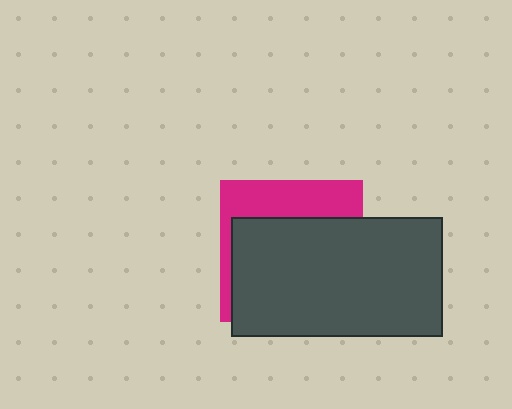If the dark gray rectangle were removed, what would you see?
You would see the complete magenta square.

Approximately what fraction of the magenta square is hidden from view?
Roughly 67% of the magenta square is hidden behind the dark gray rectangle.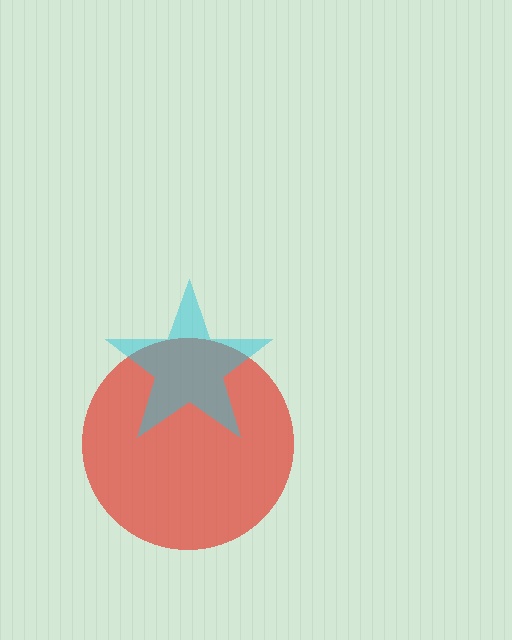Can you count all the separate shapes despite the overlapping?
Yes, there are 2 separate shapes.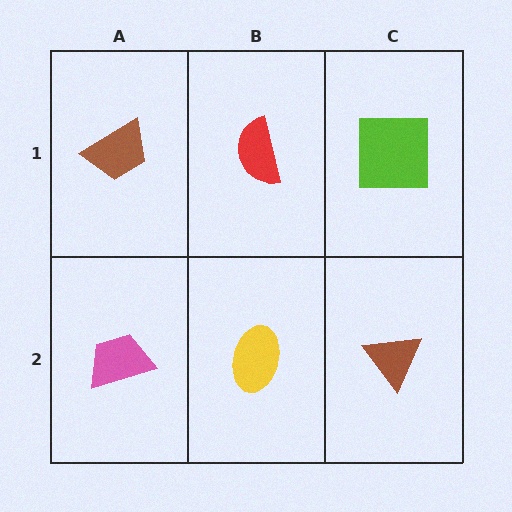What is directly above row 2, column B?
A red semicircle.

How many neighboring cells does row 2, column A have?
2.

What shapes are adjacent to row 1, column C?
A brown triangle (row 2, column C), a red semicircle (row 1, column B).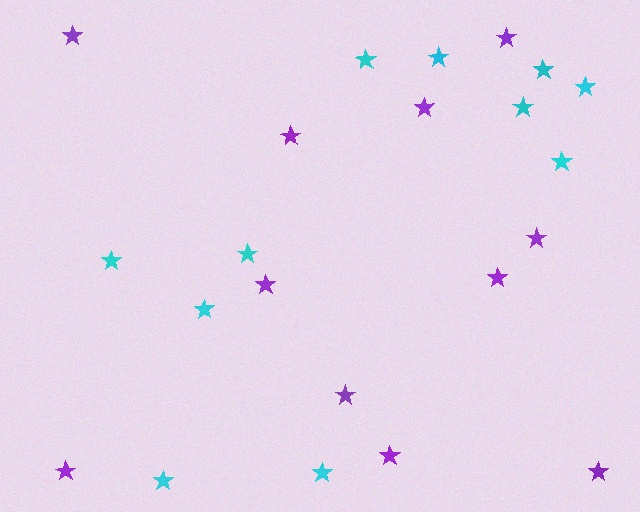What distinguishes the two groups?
There are 2 groups: one group of cyan stars (11) and one group of purple stars (11).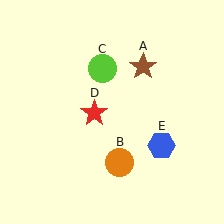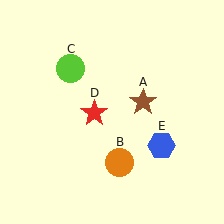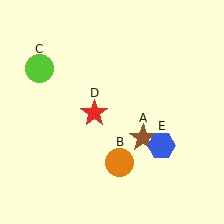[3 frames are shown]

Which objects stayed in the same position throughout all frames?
Orange circle (object B) and red star (object D) and blue hexagon (object E) remained stationary.